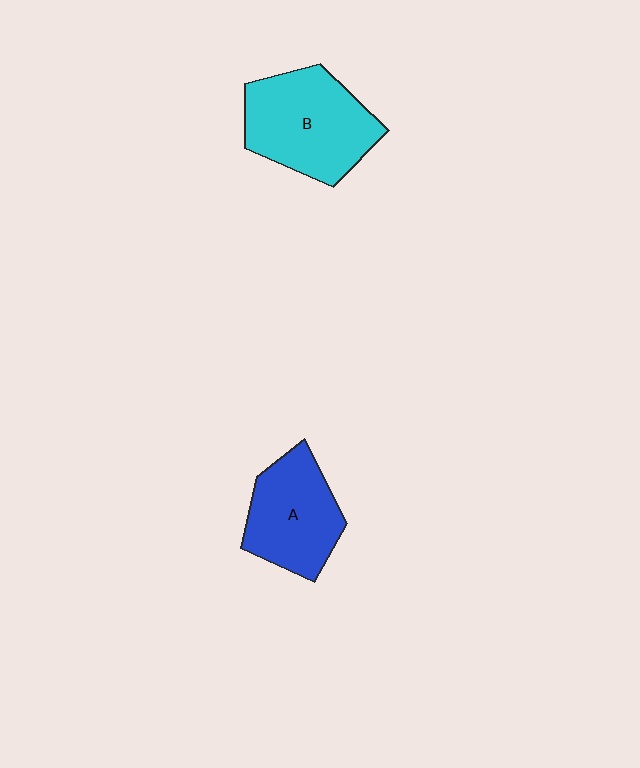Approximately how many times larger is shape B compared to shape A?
Approximately 1.3 times.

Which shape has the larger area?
Shape B (cyan).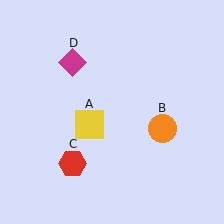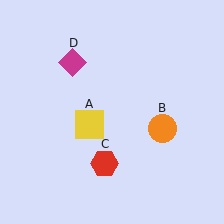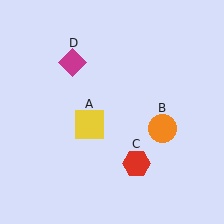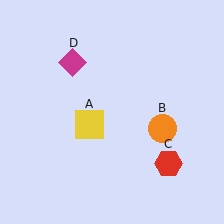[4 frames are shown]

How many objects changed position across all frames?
1 object changed position: red hexagon (object C).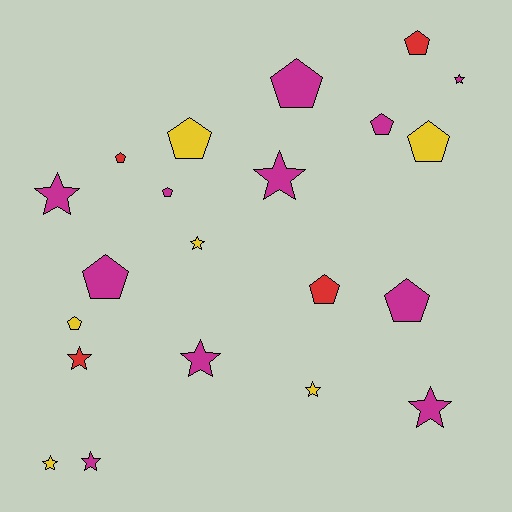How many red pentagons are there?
There are 3 red pentagons.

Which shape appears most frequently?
Pentagon, with 11 objects.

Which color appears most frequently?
Magenta, with 11 objects.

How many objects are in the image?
There are 21 objects.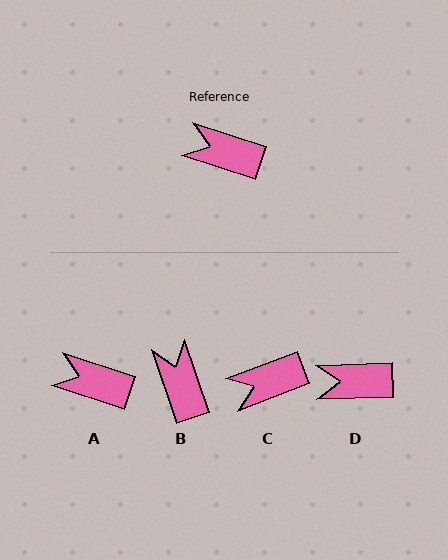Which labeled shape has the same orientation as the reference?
A.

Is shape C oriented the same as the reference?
No, it is off by about 39 degrees.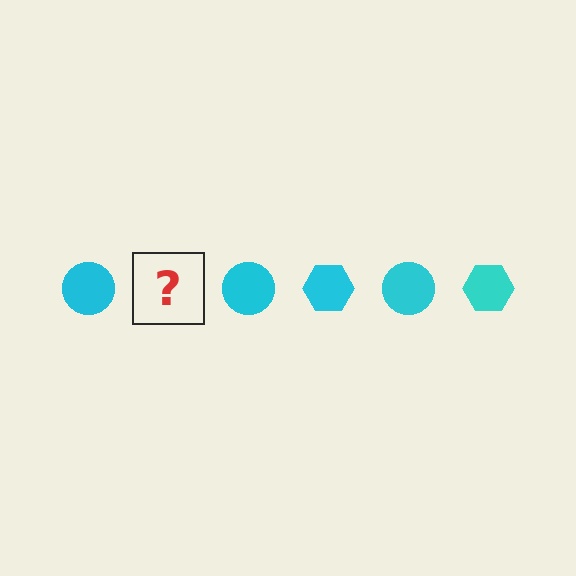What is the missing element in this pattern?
The missing element is a cyan hexagon.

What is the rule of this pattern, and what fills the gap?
The rule is that the pattern cycles through circle, hexagon shapes in cyan. The gap should be filled with a cyan hexagon.